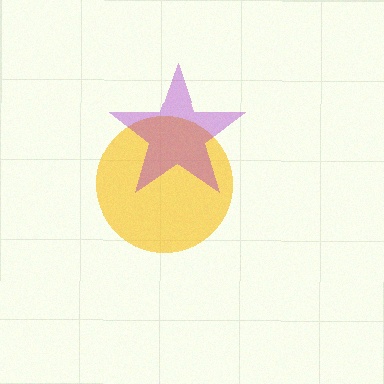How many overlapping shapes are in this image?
There are 2 overlapping shapes in the image.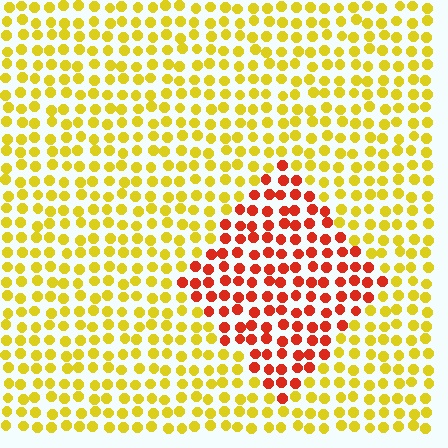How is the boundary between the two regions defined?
The boundary is defined purely by a slight shift in hue (about 52 degrees). Spacing, size, and orientation are identical on both sides.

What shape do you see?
I see a diamond.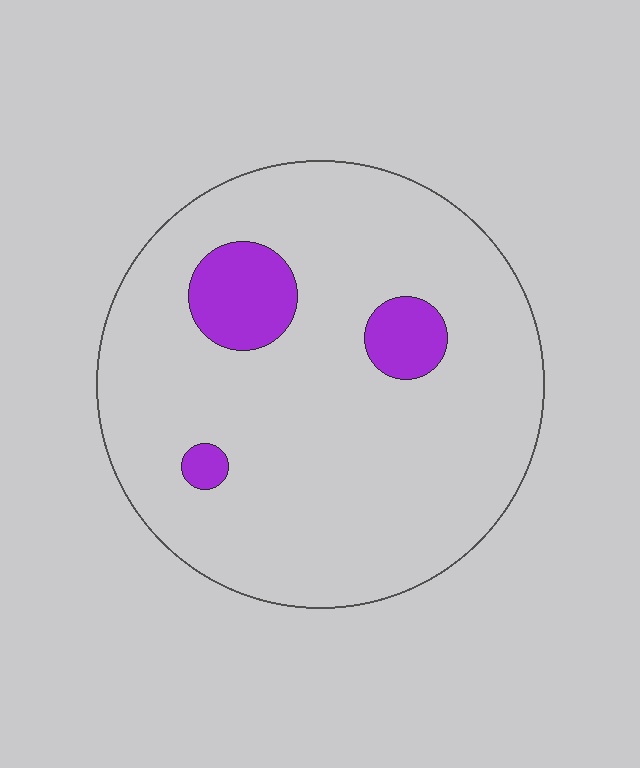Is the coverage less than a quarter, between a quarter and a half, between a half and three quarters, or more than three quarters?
Less than a quarter.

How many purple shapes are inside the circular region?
3.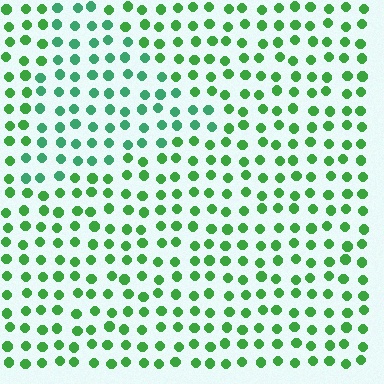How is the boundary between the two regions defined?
The boundary is defined purely by a slight shift in hue (about 27 degrees). Spacing, size, and orientation are identical on both sides.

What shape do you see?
I see a triangle.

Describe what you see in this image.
The image is filled with small green elements in a uniform arrangement. A triangle-shaped region is visible where the elements are tinted to a slightly different hue, forming a subtle color boundary.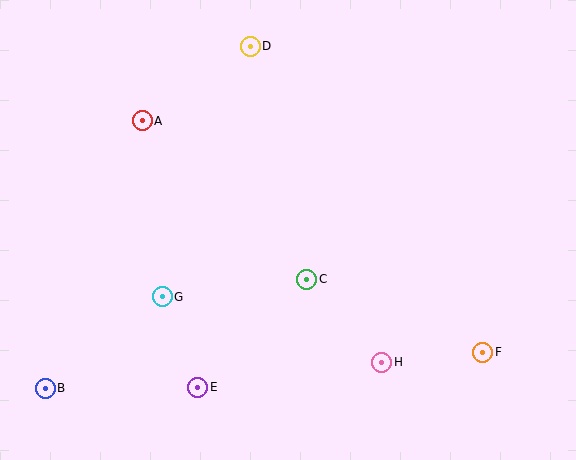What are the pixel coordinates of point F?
Point F is at (483, 352).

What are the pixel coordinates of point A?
Point A is at (142, 121).